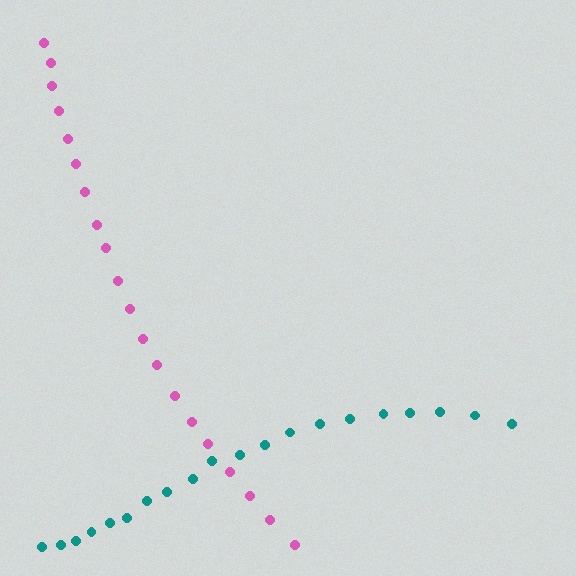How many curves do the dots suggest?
There are 2 distinct paths.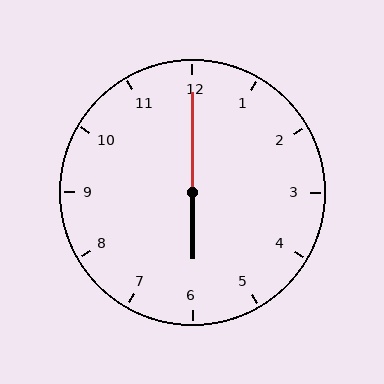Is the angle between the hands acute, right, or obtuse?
It is obtuse.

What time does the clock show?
6:00.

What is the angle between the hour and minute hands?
Approximately 180 degrees.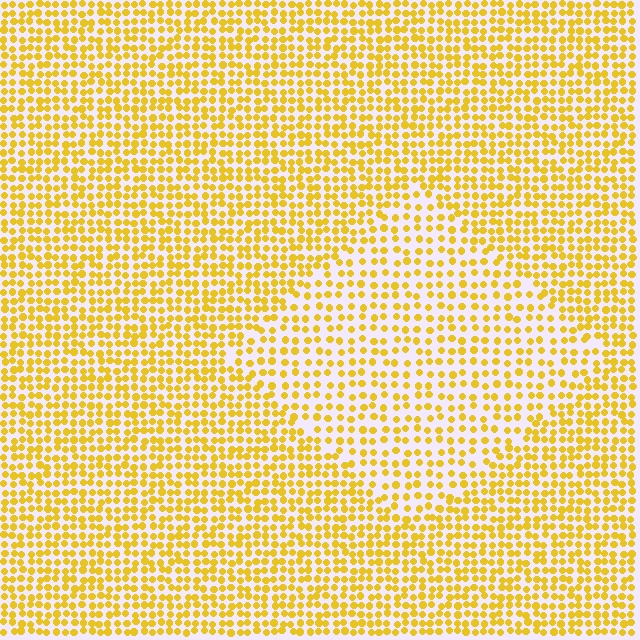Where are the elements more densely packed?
The elements are more densely packed outside the diamond boundary.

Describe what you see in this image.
The image contains small yellow elements arranged at two different densities. A diamond-shaped region is visible where the elements are less densely packed than the surrounding area.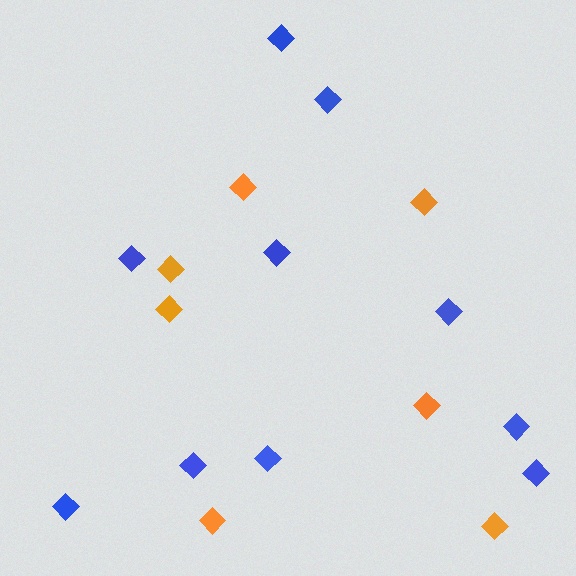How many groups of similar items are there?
There are 2 groups: one group of orange diamonds (7) and one group of blue diamonds (10).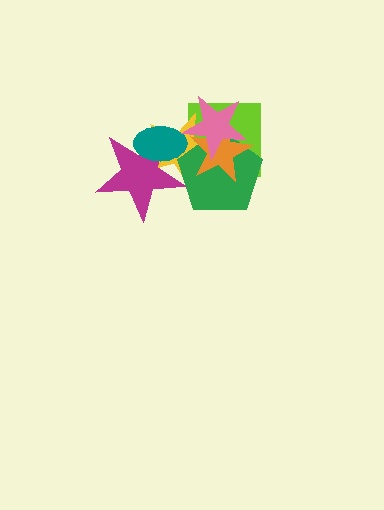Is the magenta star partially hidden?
Yes, it is partially covered by another shape.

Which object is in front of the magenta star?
The teal ellipse is in front of the magenta star.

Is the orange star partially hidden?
Yes, it is partially covered by another shape.